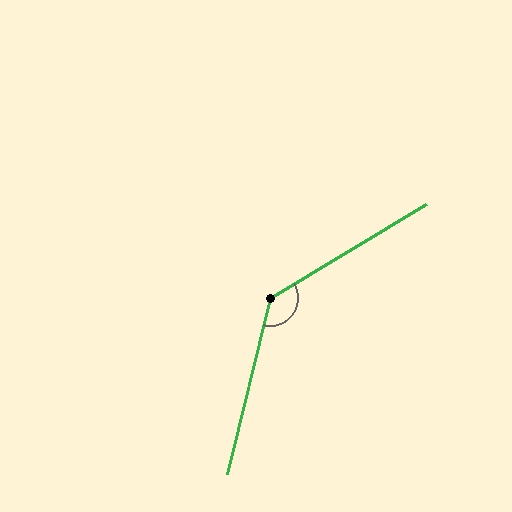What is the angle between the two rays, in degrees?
Approximately 134 degrees.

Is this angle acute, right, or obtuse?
It is obtuse.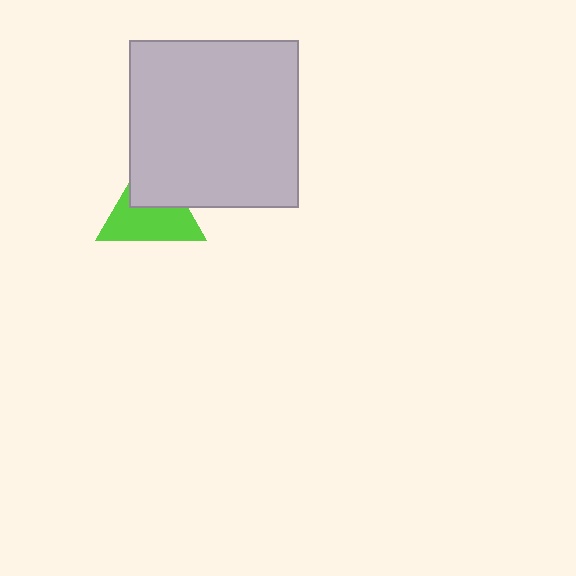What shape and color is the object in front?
The object in front is a light gray rectangle.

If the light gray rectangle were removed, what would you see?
You would see the complete lime triangle.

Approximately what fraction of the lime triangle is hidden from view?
Roughly 39% of the lime triangle is hidden behind the light gray rectangle.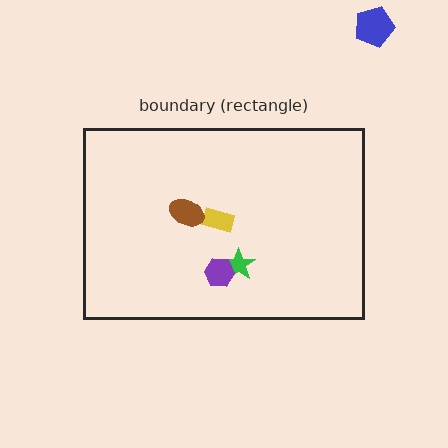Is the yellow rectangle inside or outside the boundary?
Inside.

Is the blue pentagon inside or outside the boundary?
Outside.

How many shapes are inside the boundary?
4 inside, 1 outside.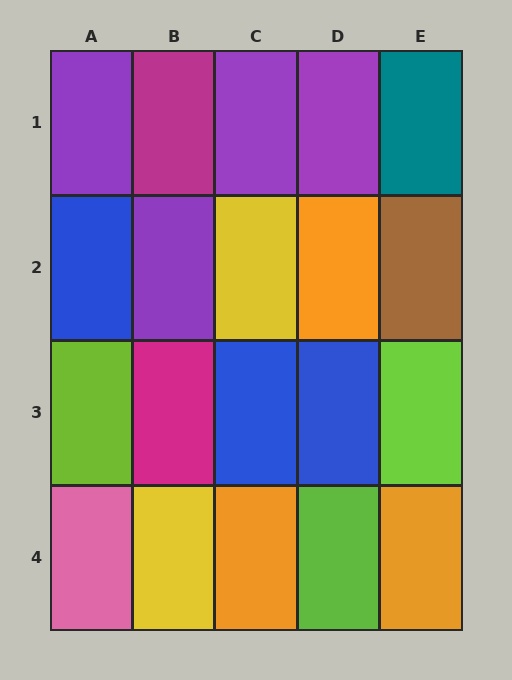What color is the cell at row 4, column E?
Orange.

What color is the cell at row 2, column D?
Orange.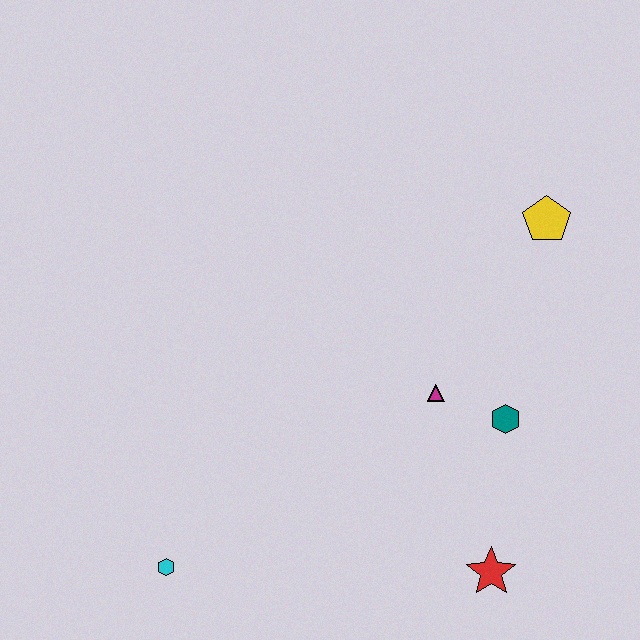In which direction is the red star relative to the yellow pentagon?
The red star is below the yellow pentagon.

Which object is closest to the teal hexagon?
The magenta triangle is closest to the teal hexagon.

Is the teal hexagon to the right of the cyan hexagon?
Yes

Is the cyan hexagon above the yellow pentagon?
No